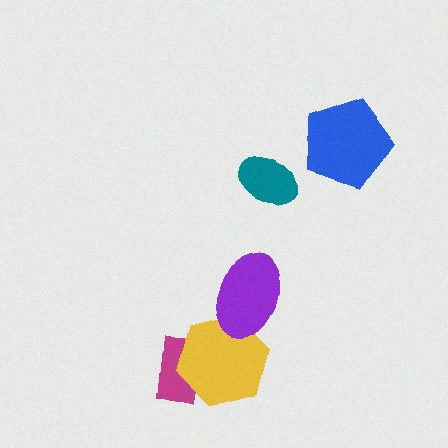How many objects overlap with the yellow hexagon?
2 objects overlap with the yellow hexagon.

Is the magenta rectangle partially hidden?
Yes, it is partially covered by another shape.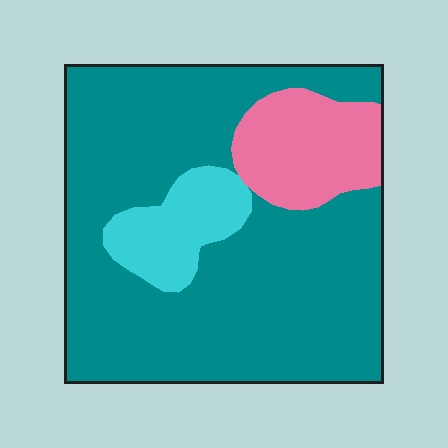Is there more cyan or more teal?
Teal.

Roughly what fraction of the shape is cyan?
Cyan covers 11% of the shape.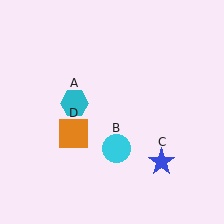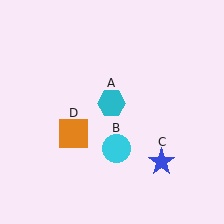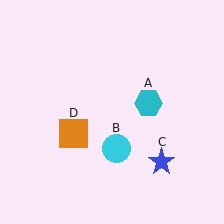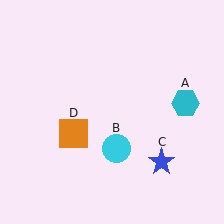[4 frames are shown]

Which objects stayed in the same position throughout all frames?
Cyan circle (object B) and blue star (object C) and orange square (object D) remained stationary.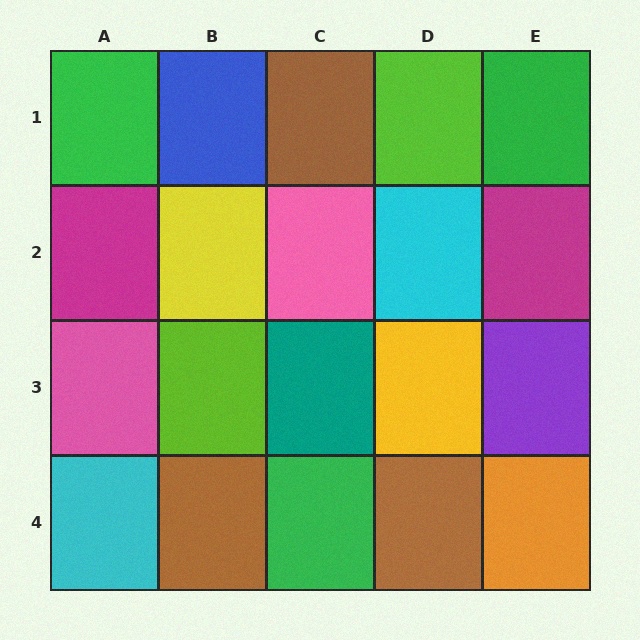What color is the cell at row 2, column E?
Magenta.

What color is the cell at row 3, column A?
Pink.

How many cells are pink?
2 cells are pink.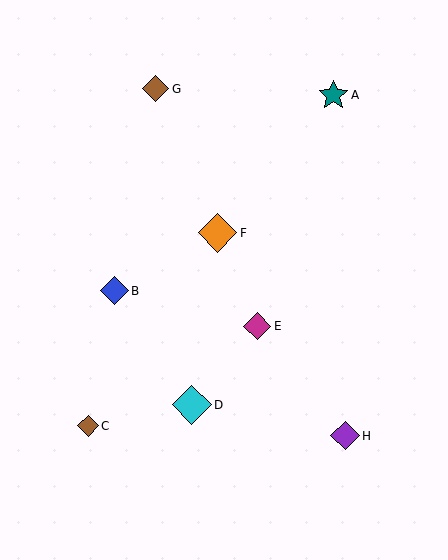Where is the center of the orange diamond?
The center of the orange diamond is at (217, 233).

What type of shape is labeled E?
Shape E is a magenta diamond.